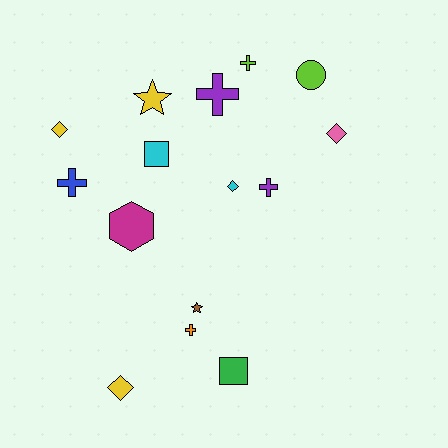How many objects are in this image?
There are 15 objects.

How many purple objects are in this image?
There are 2 purple objects.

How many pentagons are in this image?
There are no pentagons.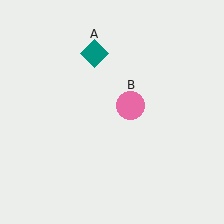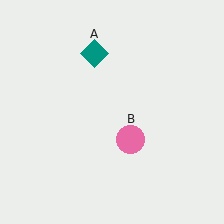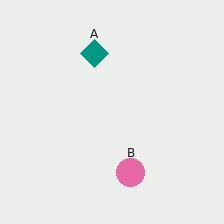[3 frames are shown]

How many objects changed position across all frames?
1 object changed position: pink circle (object B).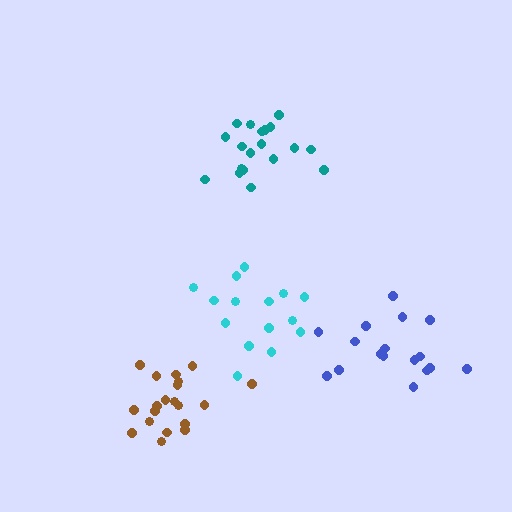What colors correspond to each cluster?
The clusters are colored: blue, teal, brown, cyan.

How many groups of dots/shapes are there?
There are 4 groups.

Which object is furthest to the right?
The blue cluster is rightmost.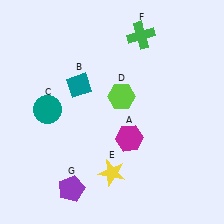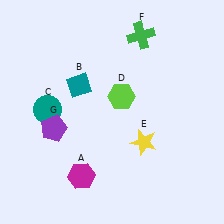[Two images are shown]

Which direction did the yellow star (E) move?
The yellow star (E) moved right.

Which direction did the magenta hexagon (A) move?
The magenta hexagon (A) moved left.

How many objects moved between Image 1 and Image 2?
3 objects moved between the two images.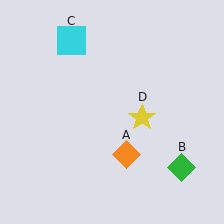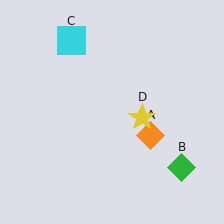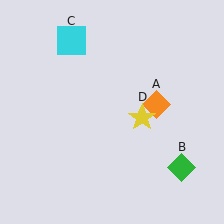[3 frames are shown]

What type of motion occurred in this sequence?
The orange diamond (object A) rotated counterclockwise around the center of the scene.